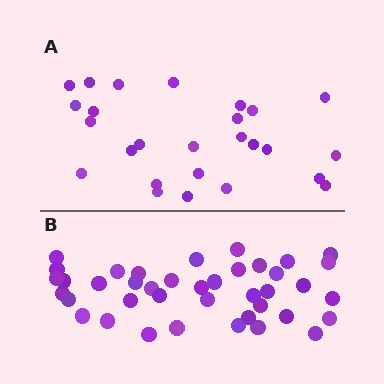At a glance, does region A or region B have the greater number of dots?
Region B (the bottom region) has more dots.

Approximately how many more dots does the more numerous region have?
Region B has approximately 15 more dots than region A.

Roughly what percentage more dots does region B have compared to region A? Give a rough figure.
About 55% more.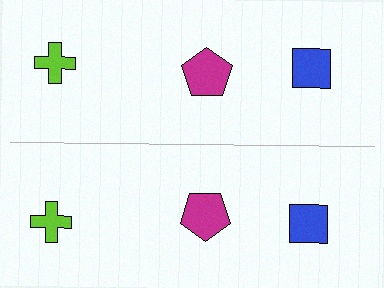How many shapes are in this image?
There are 6 shapes in this image.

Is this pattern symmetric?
Yes, this pattern has bilateral (reflection) symmetry.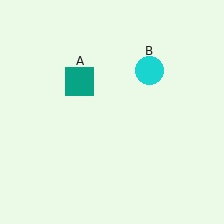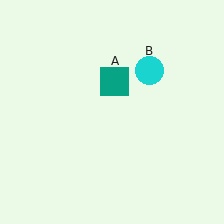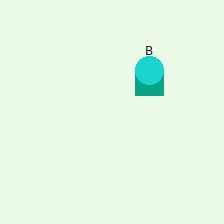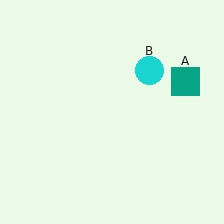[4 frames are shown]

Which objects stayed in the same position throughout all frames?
Cyan circle (object B) remained stationary.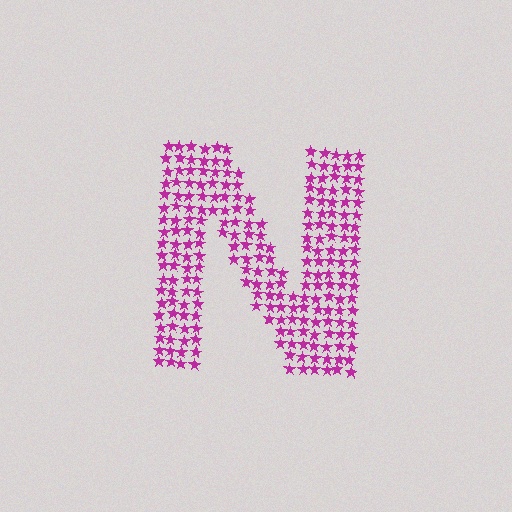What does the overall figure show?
The overall figure shows the letter N.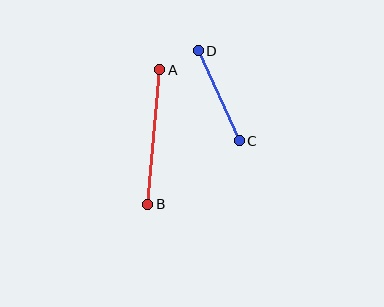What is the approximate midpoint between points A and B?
The midpoint is at approximately (154, 137) pixels.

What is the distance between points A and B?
The distance is approximately 135 pixels.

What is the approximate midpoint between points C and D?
The midpoint is at approximately (219, 96) pixels.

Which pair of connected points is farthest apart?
Points A and B are farthest apart.